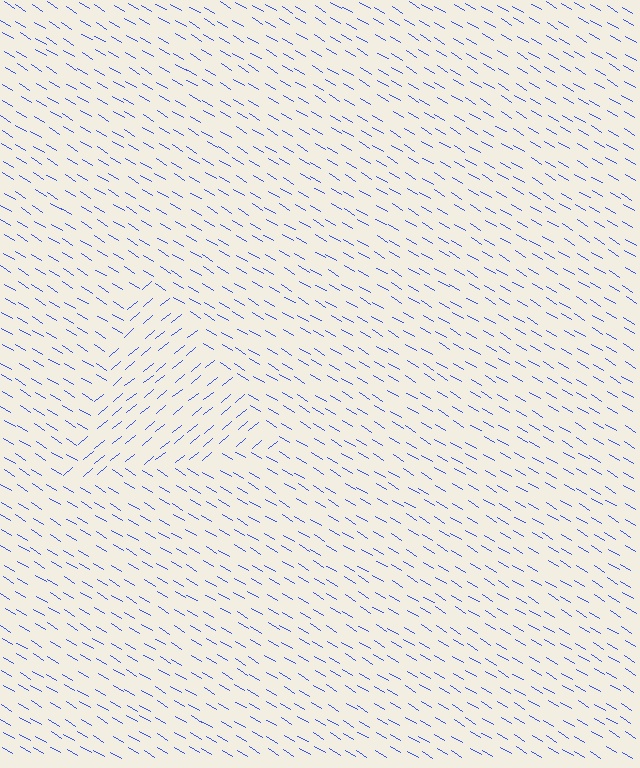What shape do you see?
I see a triangle.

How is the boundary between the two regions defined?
The boundary is defined purely by a change in line orientation (approximately 71 degrees difference). All lines are the same color and thickness.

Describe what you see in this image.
The image is filled with small blue line segments. A triangle region in the image has lines oriented differently from the surrounding lines, creating a visible texture boundary.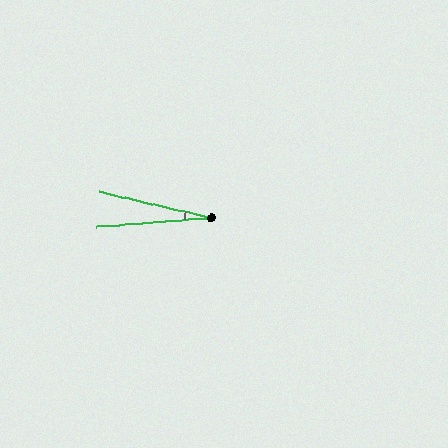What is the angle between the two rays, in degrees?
Approximately 18 degrees.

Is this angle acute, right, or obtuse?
It is acute.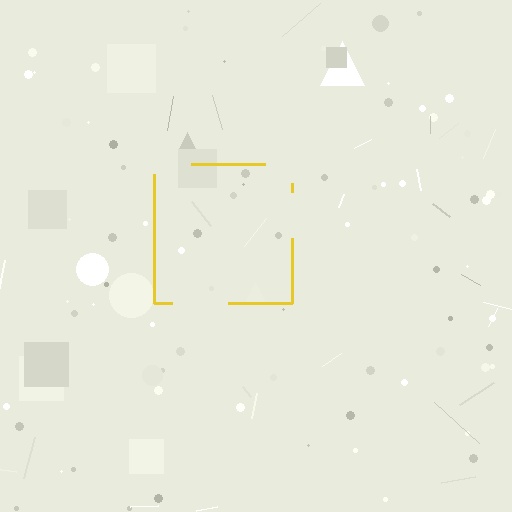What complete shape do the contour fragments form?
The contour fragments form a square.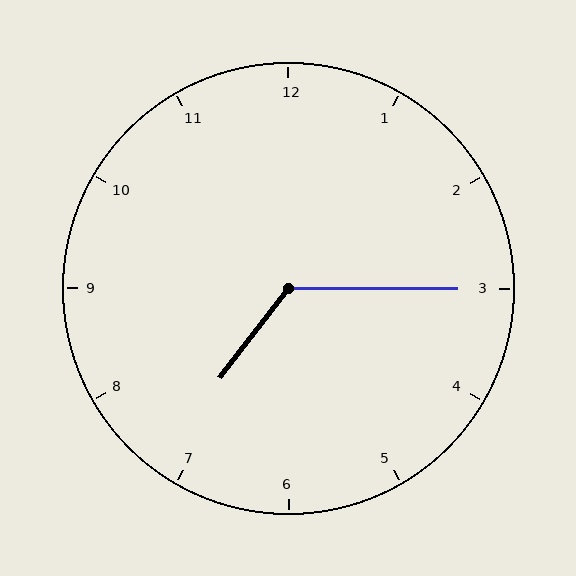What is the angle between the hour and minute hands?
Approximately 128 degrees.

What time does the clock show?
7:15.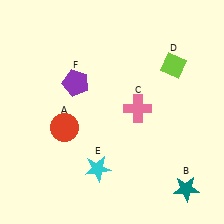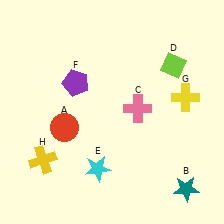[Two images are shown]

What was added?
A yellow cross (G), a yellow cross (H) were added in Image 2.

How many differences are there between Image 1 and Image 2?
There are 2 differences between the two images.